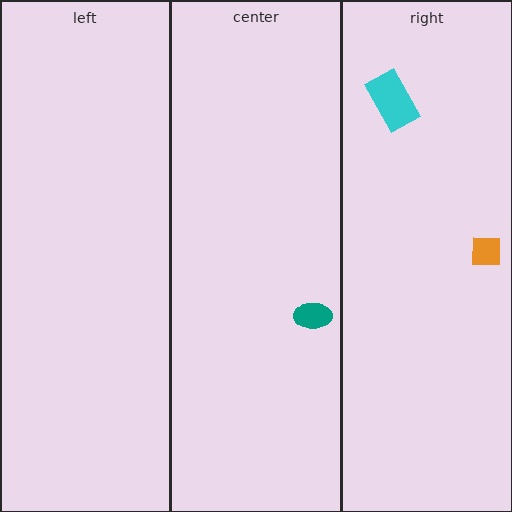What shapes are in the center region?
The teal ellipse.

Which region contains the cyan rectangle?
The right region.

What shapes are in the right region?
The orange square, the cyan rectangle.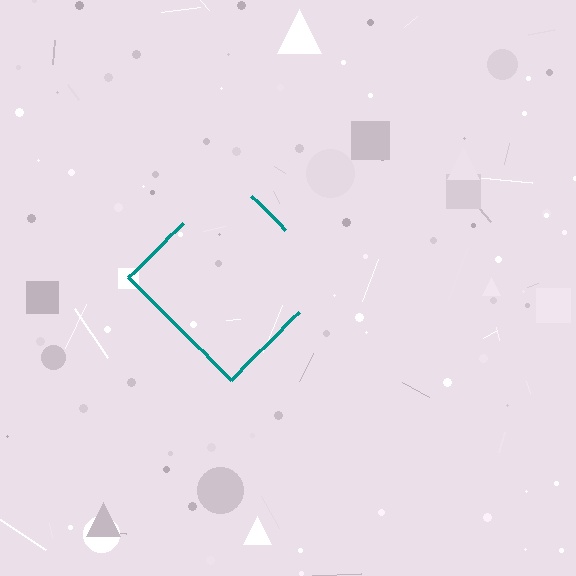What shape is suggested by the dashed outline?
The dashed outline suggests a diamond.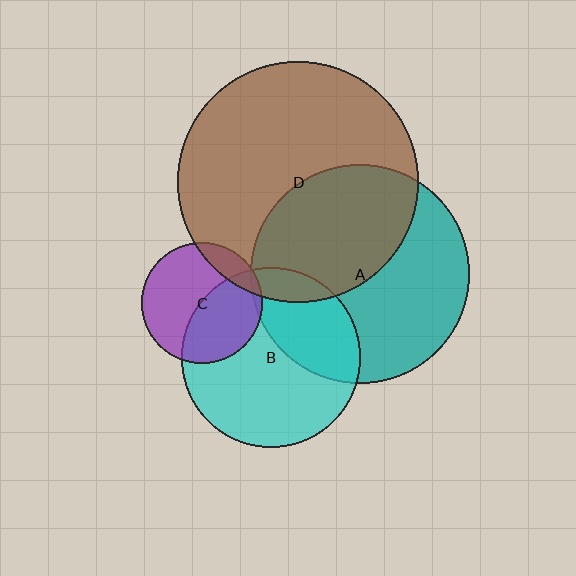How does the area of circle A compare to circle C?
Approximately 3.3 times.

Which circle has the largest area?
Circle D (brown).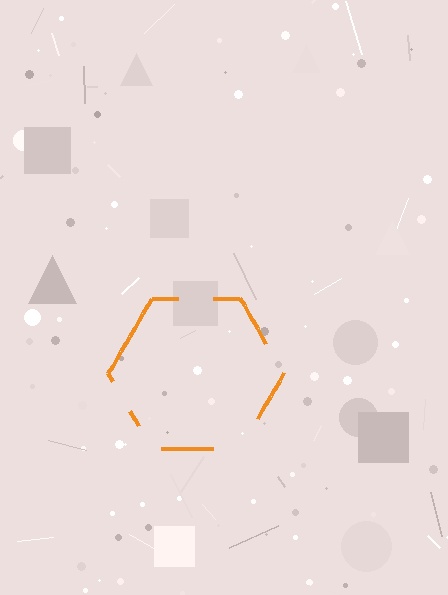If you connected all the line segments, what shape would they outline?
They would outline a hexagon.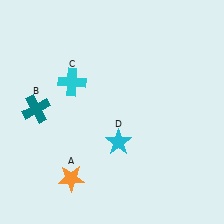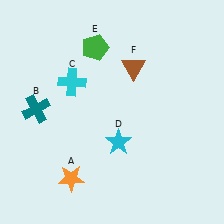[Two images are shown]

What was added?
A green pentagon (E), a brown triangle (F) were added in Image 2.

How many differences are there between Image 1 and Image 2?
There are 2 differences between the two images.